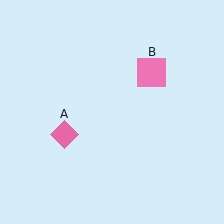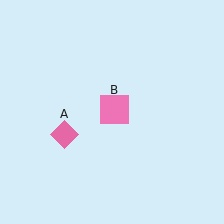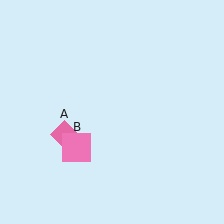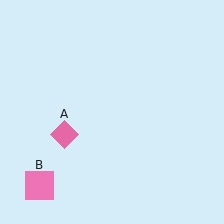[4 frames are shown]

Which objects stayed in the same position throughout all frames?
Pink diamond (object A) remained stationary.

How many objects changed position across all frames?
1 object changed position: pink square (object B).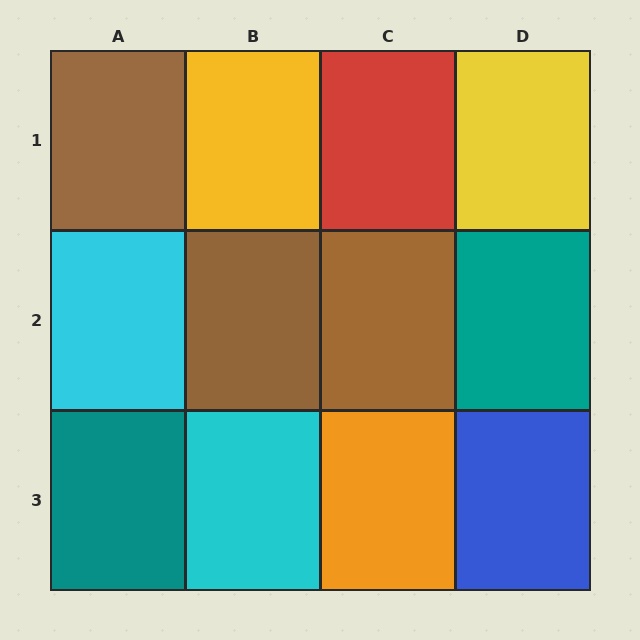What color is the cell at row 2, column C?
Brown.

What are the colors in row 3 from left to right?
Teal, cyan, orange, blue.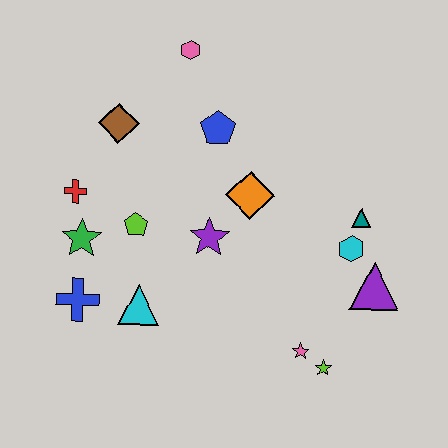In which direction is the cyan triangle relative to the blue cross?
The cyan triangle is to the right of the blue cross.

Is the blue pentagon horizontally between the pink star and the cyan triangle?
Yes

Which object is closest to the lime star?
The pink star is closest to the lime star.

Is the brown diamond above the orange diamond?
Yes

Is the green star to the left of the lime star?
Yes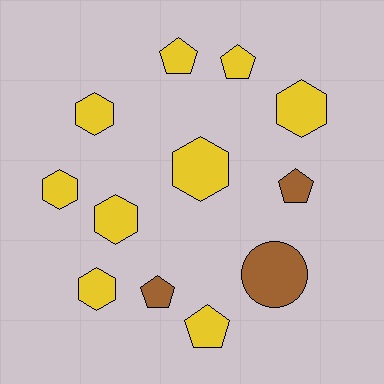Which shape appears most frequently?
Hexagon, with 6 objects.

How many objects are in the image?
There are 12 objects.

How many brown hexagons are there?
There are no brown hexagons.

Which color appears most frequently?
Yellow, with 9 objects.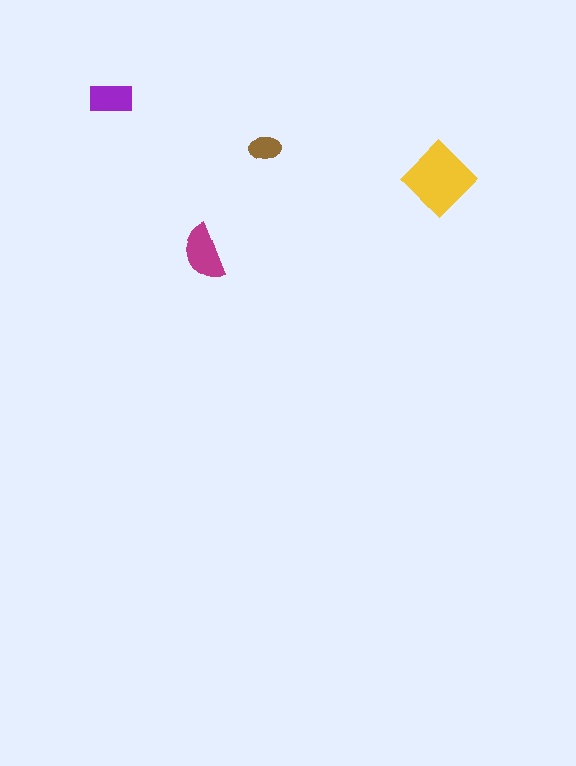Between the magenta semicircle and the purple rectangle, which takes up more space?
The magenta semicircle.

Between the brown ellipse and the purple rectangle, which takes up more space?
The purple rectangle.